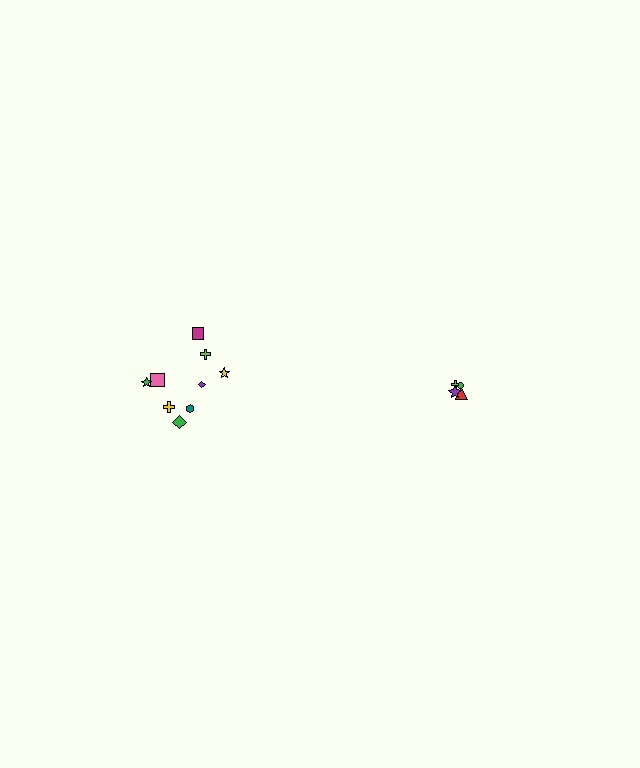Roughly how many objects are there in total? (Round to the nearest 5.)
Roughly 15 objects in total.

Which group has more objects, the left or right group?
The left group.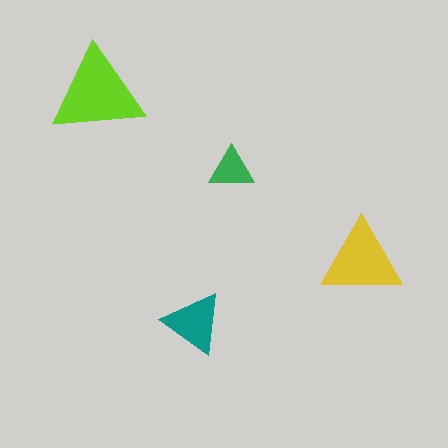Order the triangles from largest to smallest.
the lime one, the yellow one, the teal one, the green one.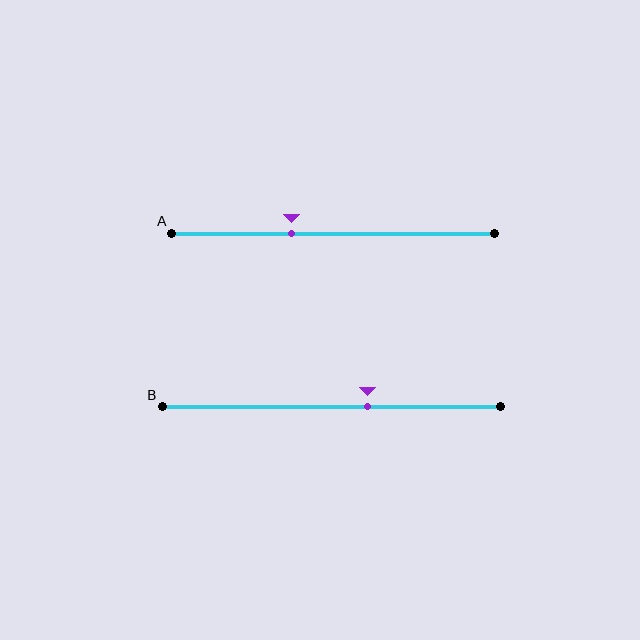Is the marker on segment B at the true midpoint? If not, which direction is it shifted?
No, the marker on segment B is shifted to the right by about 11% of the segment length.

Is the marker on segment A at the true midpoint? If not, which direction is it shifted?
No, the marker on segment A is shifted to the left by about 13% of the segment length.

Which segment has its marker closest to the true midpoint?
Segment B has its marker closest to the true midpoint.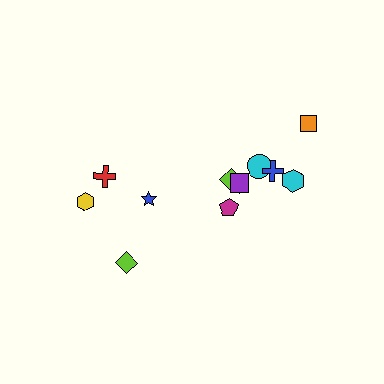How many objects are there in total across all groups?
There are 12 objects.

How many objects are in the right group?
There are 8 objects.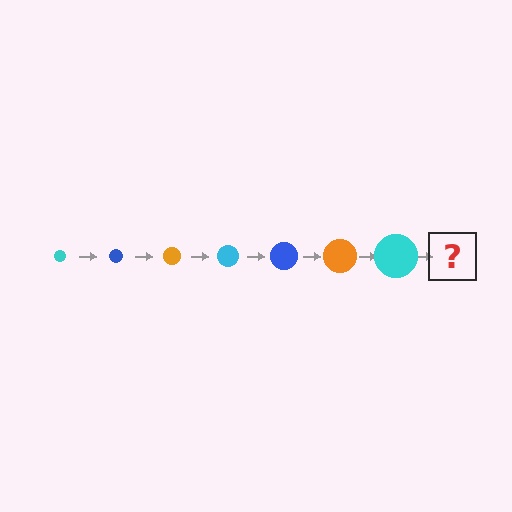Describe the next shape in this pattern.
It should be a blue circle, larger than the previous one.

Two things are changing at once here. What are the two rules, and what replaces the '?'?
The two rules are that the circle grows larger each step and the color cycles through cyan, blue, and orange. The '?' should be a blue circle, larger than the previous one.